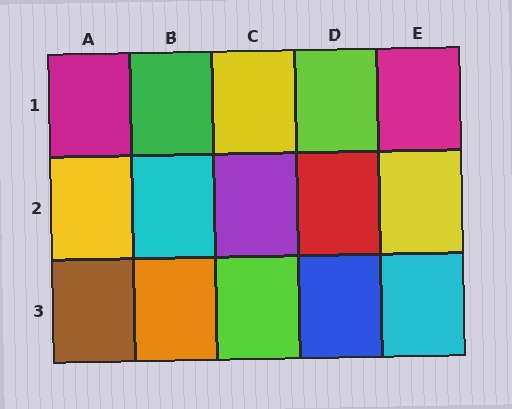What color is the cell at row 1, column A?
Magenta.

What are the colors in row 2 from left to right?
Yellow, cyan, purple, red, yellow.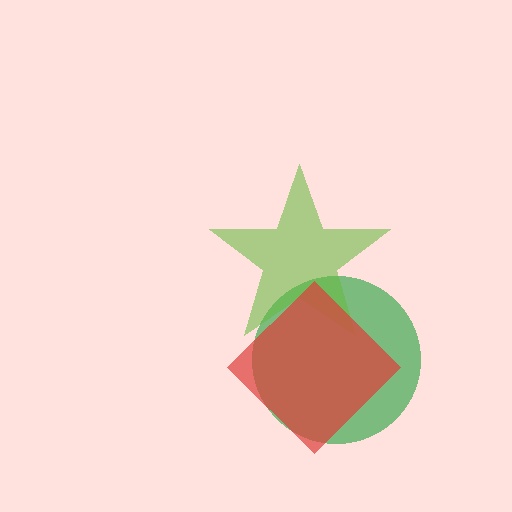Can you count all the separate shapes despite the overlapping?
Yes, there are 3 separate shapes.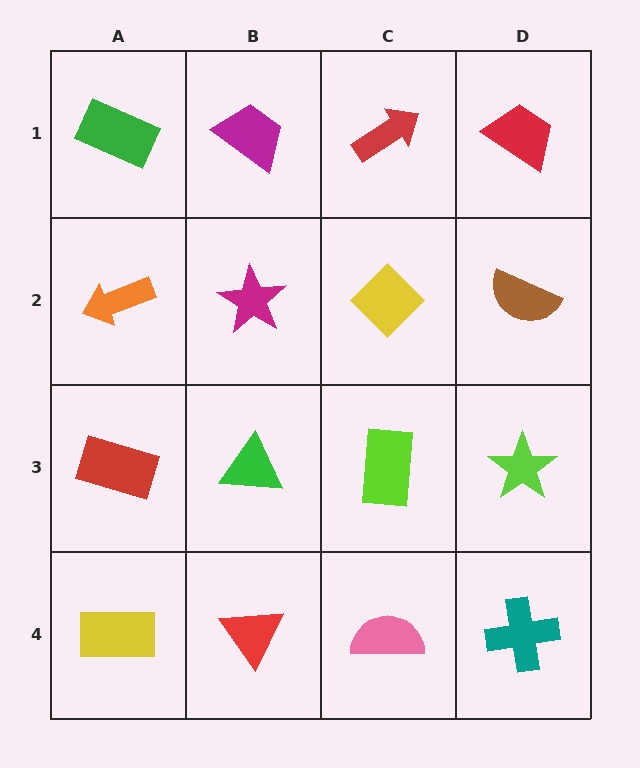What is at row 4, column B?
A red triangle.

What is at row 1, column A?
A green rectangle.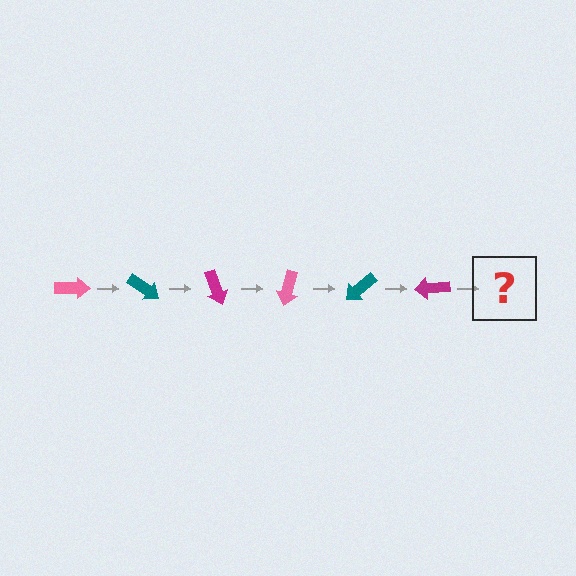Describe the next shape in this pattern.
It should be a pink arrow, rotated 210 degrees from the start.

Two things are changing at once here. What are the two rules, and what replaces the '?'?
The two rules are that it rotates 35 degrees each step and the color cycles through pink, teal, and magenta. The '?' should be a pink arrow, rotated 210 degrees from the start.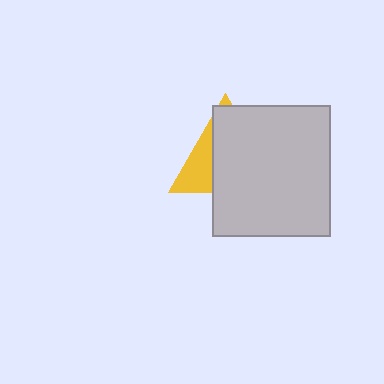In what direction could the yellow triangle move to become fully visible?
The yellow triangle could move left. That would shift it out from behind the light gray rectangle entirely.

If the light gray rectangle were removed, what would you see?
You would see the complete yellow triangle.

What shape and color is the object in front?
The object in front is a light gray rectangle.